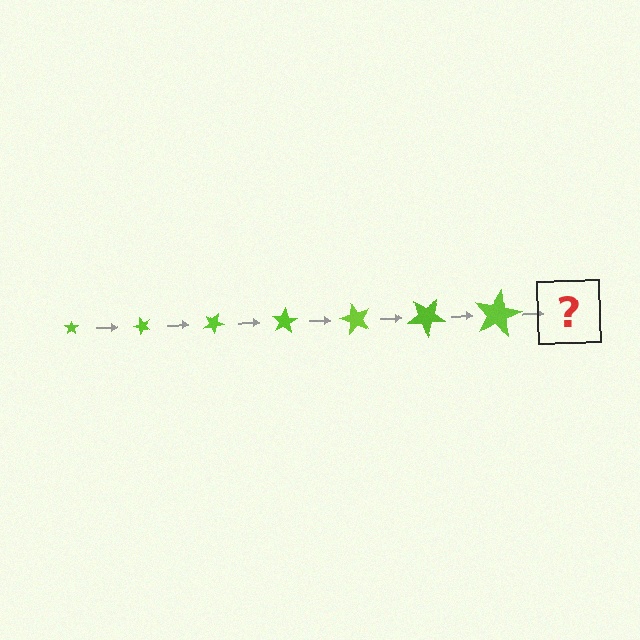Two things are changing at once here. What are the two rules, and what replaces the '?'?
The two rules are that the star grows larger each step and it rotates 50 degrees each step. The '?' should be a star, larger than the previous one and rotated 350 degrees from the start.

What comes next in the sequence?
The next element should be a star, larger than the previous one and rotated 350 degrees from the start.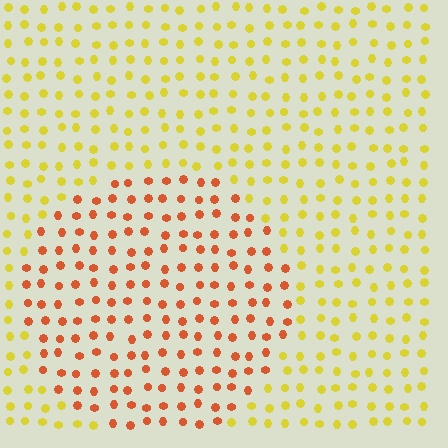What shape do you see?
I see a circle.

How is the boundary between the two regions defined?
The boundary is defined purely by a slight shift in hue (about 44 degrees). Spacing, size, and orientation are identical on both sides.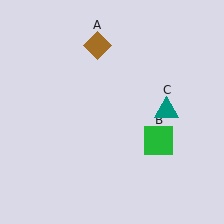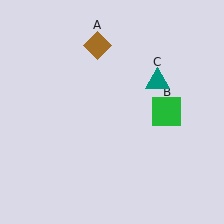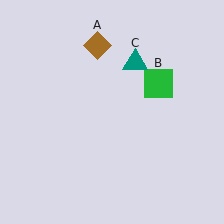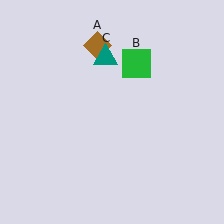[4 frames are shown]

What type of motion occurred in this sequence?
The green square (object B), teal triangle (object C) rotated counterclockwise around the center of the scene.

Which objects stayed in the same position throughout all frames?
Brown diamond (object A) remained stationary.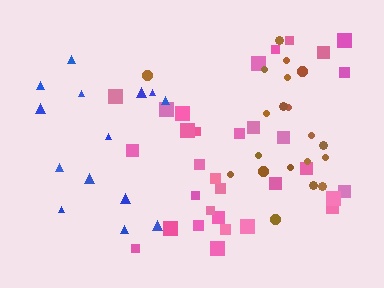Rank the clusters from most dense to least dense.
brown, pink, blue.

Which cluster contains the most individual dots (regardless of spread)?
Pink (32).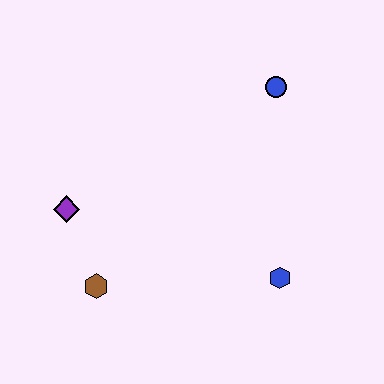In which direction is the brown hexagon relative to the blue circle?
The brown hexagon is below the blue circle.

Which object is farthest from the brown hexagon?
The blue circle is farthest from the brown hexagon.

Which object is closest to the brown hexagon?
The purple diamond is closest to the brown hexagon.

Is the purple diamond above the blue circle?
No